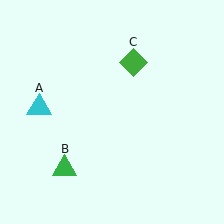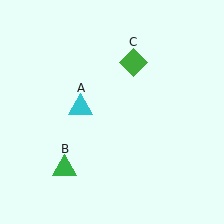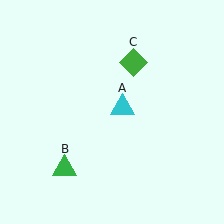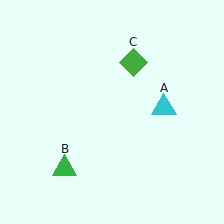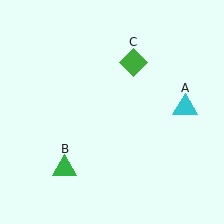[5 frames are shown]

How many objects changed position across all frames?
1 object changed position: cyan triangle (object A).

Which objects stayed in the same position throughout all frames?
Green triangle (object B) and green diamond (object C) remained stationary.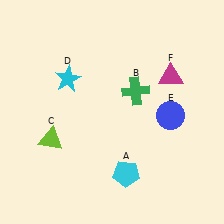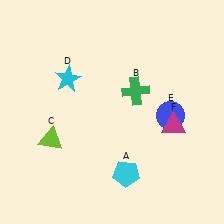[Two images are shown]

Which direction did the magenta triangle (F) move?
The magenta triangle (F) moved down.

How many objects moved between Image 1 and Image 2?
1 object moved between the two images.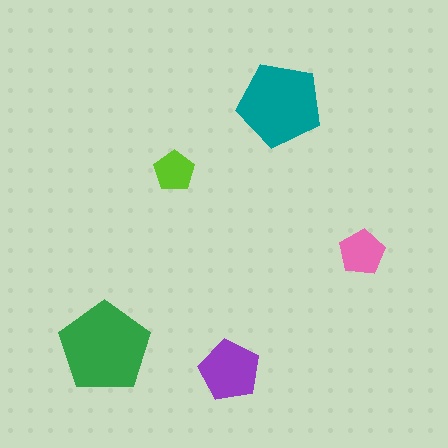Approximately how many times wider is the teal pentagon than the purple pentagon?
About 1.5 times wider.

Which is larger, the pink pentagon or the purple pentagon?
The purple one.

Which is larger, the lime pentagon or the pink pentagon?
The pink one.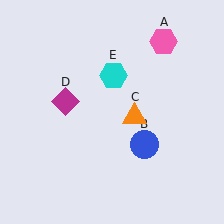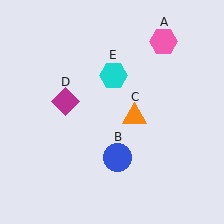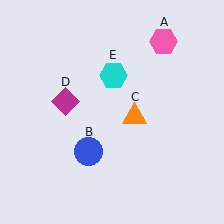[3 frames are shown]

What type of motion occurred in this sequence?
The blue circle (object B) rotated clockwise around the center of the scene.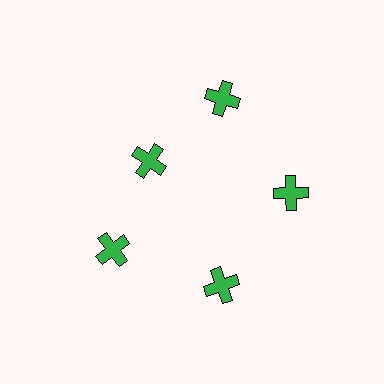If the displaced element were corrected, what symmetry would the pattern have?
It would have 5-fold rotational symmetry — the pattern would map onto itself every 72 degrees.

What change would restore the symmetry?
The symmetry would be restored by moving it outward, back onto the ring so that all 5 crosses sit at equal angles and equal distance from the center.